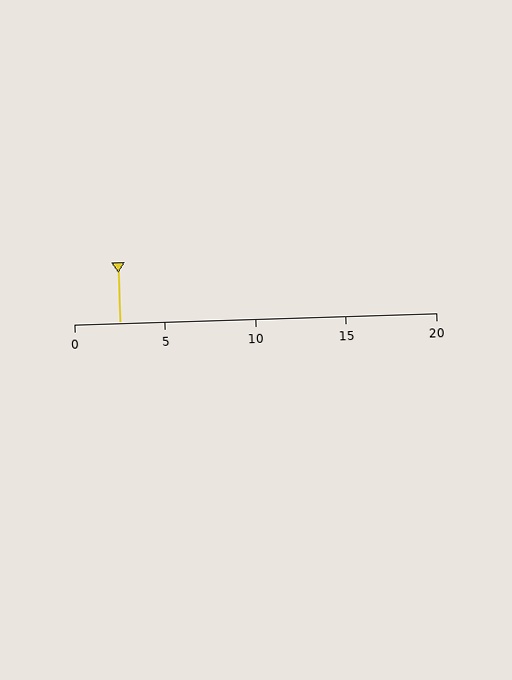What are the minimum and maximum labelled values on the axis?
The axis runs from 0 to 20.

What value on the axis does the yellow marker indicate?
The marker indicates approximately 2.5.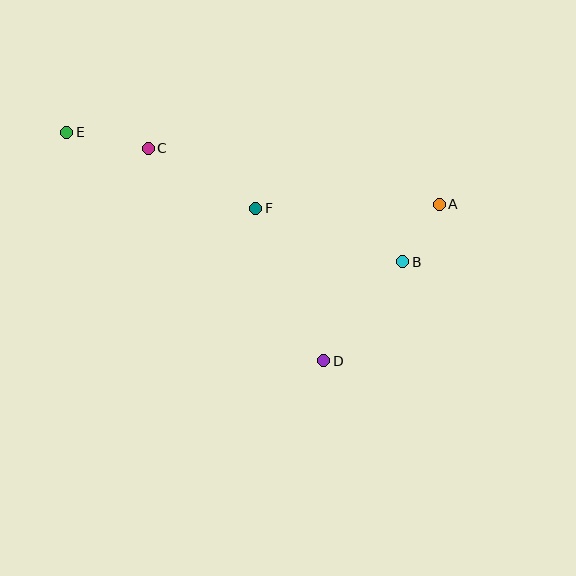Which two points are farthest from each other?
Points A and E are farthest from each other.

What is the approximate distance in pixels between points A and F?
The distance between A and F is approximately 183 pixels.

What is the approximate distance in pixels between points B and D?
The distance between B and D is approximately 127 pixels.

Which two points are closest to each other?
Points A and B are closest to each other.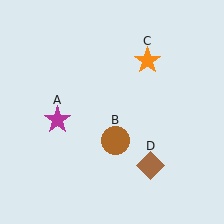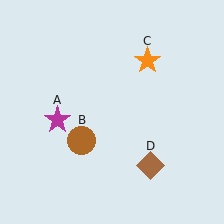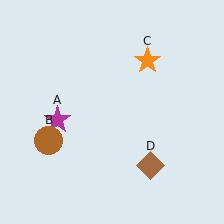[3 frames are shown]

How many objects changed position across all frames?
1 object changed position: brown circle (object B).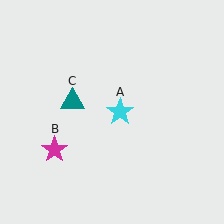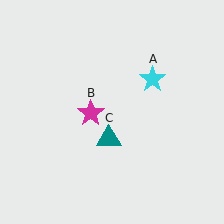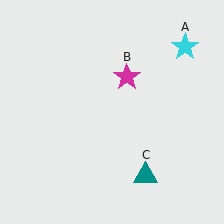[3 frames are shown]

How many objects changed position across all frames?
3 objects changed position: cyan star (object A), magenta star (object B), teal triangle (object C).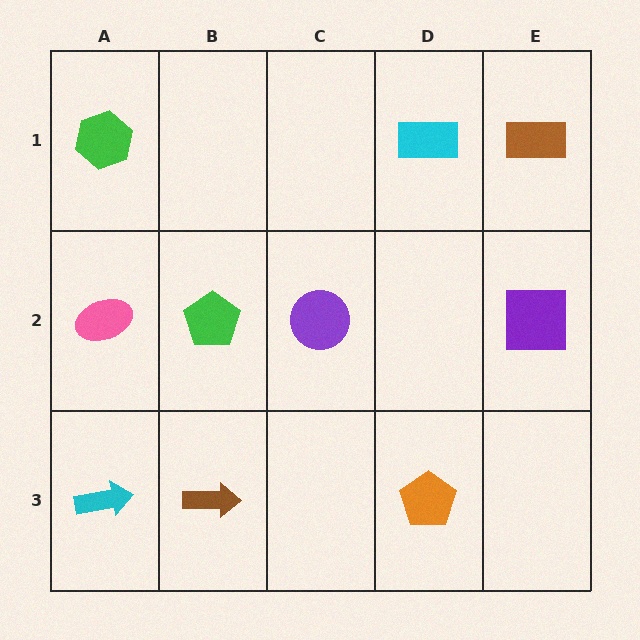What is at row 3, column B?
A brown arrow.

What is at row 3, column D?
An orange pentagon.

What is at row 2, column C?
A purple circle.